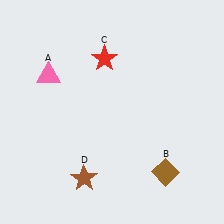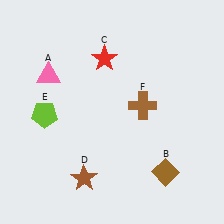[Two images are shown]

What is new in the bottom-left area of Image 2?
A lime pentagon (E) was added in the bottom-left area of Image 2.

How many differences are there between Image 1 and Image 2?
There are 2 differences between the two images.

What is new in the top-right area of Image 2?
A brown cross (F) was added in the top-right area of Image 2.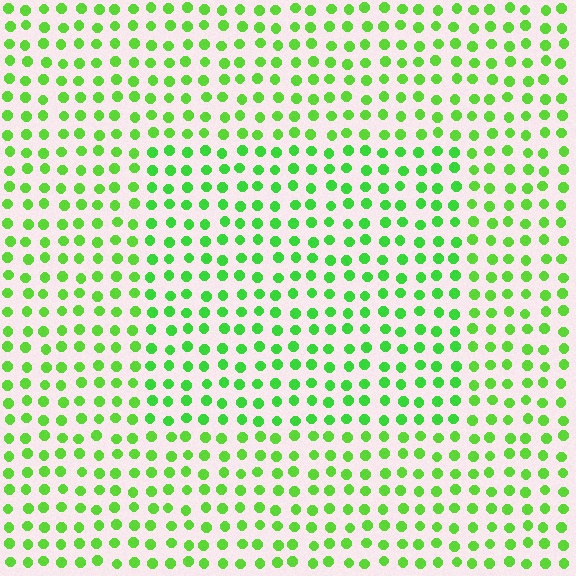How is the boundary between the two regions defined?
The boundary is defined purely by a slight shift in hue (about 15 degrees). Spacing, size, and orientation are identical on both sides.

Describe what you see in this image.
The image is filled with small lime elements in a uniform arrangement. A rectangle-shaped region is visible where the elements are tinted to a slightly different hue, forming a subtle color boundary.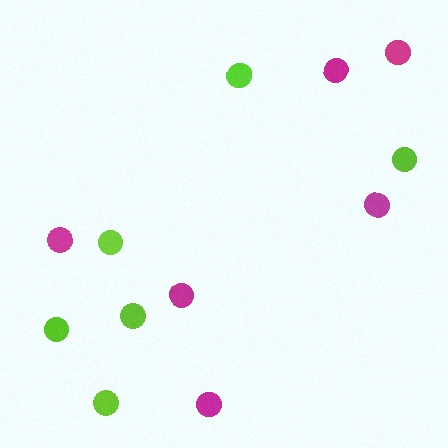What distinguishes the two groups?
There are 2 groups: one group of lime circles (6) and one group of magenta circles (6).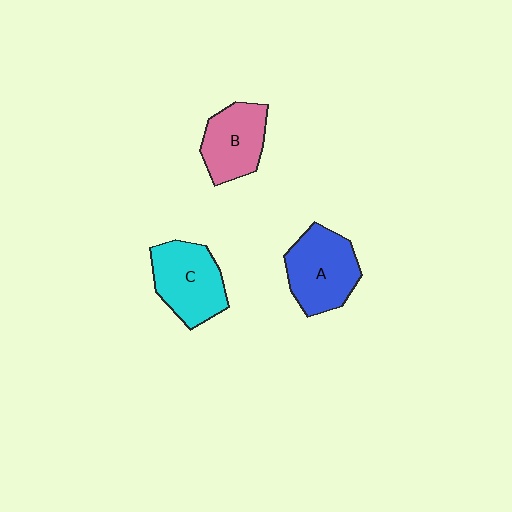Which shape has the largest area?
Shape A (blue).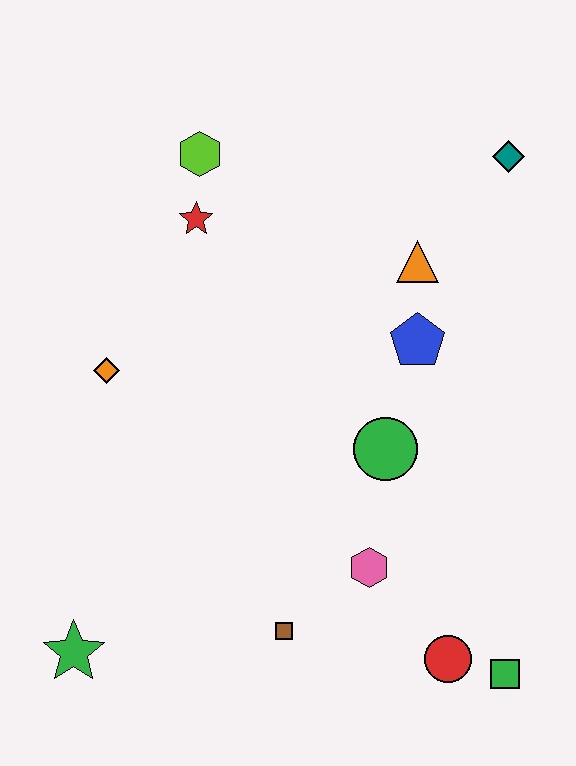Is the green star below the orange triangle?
Yes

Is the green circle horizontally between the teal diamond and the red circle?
No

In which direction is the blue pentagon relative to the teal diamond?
The blue pentagon is below the teal diamond.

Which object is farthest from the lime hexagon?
The green square is farthest from the lime hexagon.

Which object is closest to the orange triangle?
The blue pentagon is closest to the orange triangle.